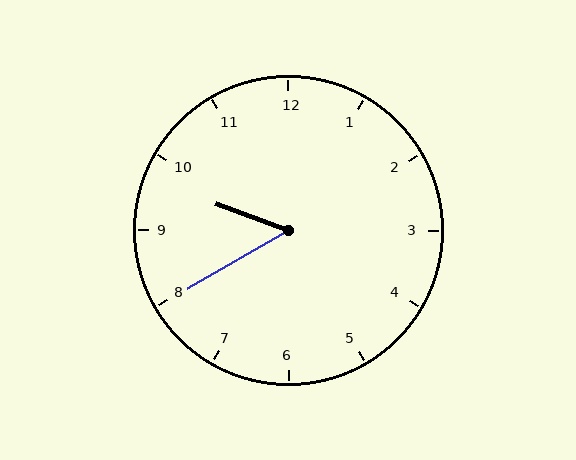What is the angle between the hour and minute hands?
Approximately 50 degrees.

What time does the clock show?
9:40.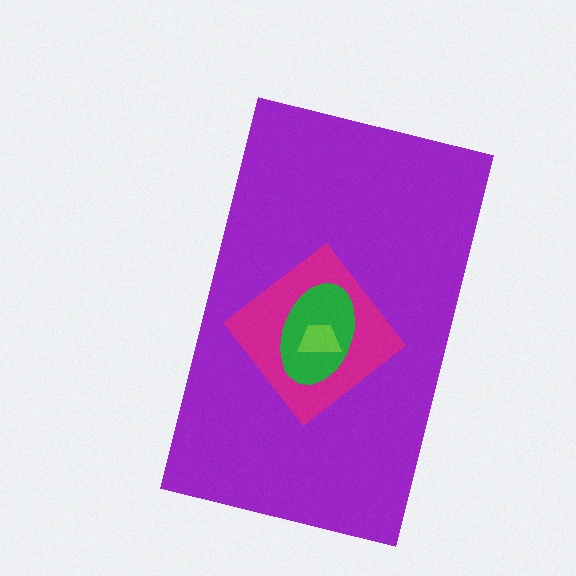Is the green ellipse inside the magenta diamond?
Yes.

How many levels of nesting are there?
4.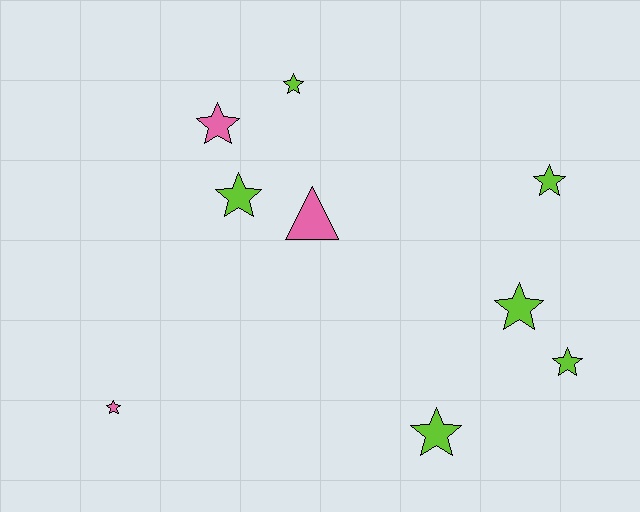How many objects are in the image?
There are 9 objects.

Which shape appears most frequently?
Star, with 8 objects.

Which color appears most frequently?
Lime, with 6 objects.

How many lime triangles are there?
There are no lime triangles.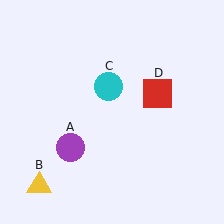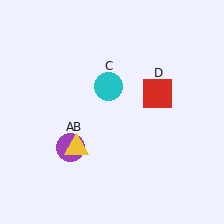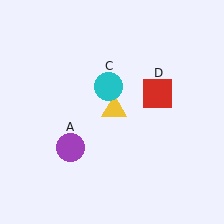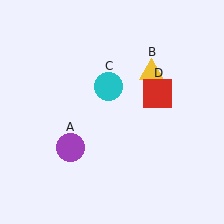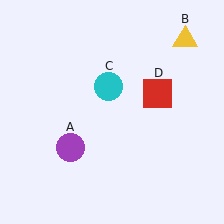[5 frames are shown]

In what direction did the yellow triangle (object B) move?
The yellow triangle (object B) moved up and to the right.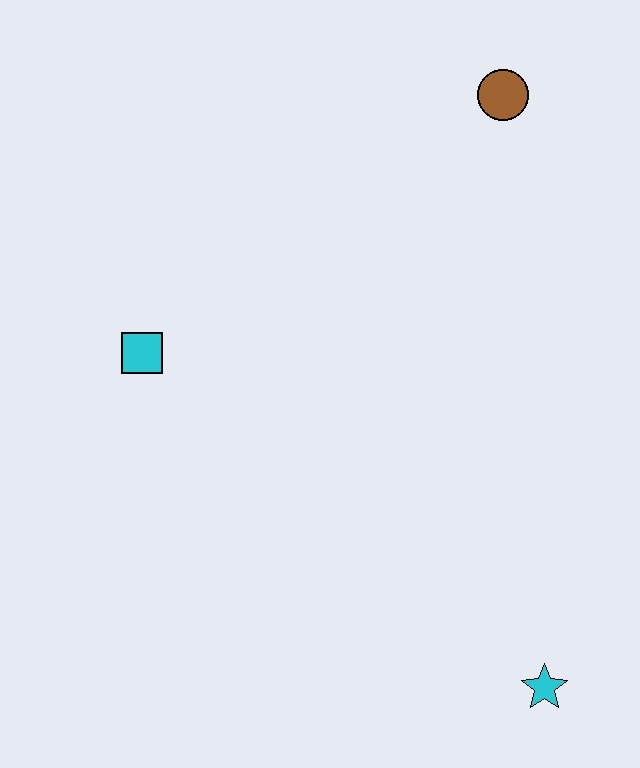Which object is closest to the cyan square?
The brown circle is closest to the cyan square.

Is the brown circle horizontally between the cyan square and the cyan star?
Yes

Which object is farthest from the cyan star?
The brown circle is farthest from the cyan star.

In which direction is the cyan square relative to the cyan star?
The cyan square is to the left of the cyan star.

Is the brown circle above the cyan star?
Yes